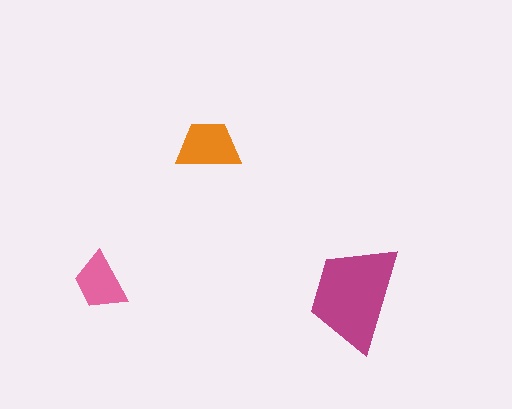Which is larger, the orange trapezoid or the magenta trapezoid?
The magenta one.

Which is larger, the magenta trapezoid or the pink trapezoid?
The magenta one.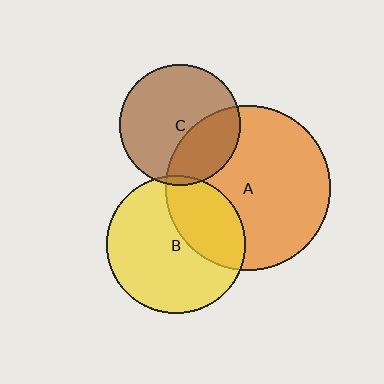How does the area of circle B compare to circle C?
Approximately 1.3 times.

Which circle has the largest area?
Circle A (orange).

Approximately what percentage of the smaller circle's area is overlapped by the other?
Approximately 35%.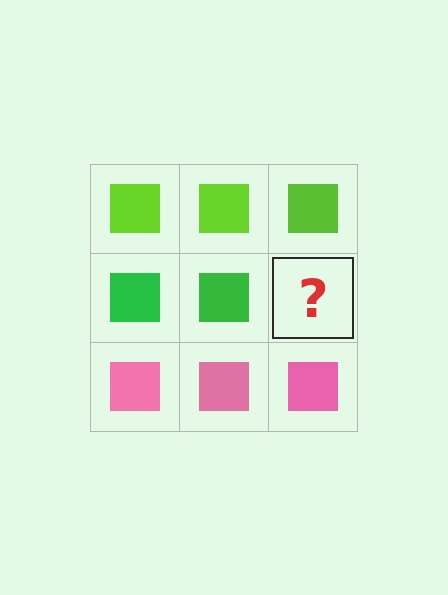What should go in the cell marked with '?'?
The missing cell should contain a green square.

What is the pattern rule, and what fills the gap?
The rule is that each row has a consistent color. The gap should be filled with a green square.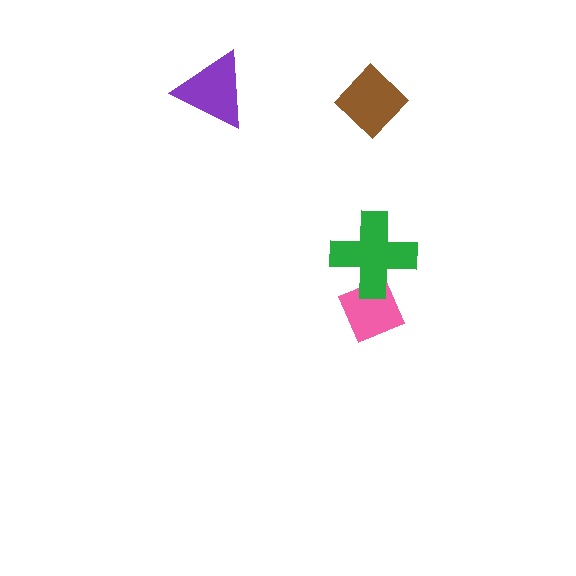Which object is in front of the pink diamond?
The green cross is in front of the pink diamond.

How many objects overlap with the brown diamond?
0 objects overlap with the brown diamond.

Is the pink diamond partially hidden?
Yes, it is partially covered by another shape.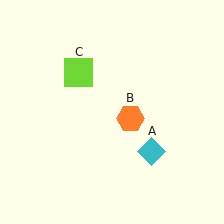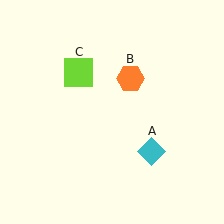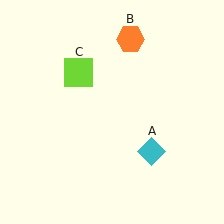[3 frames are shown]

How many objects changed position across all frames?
1 object changed position: orange hexagon (object B).